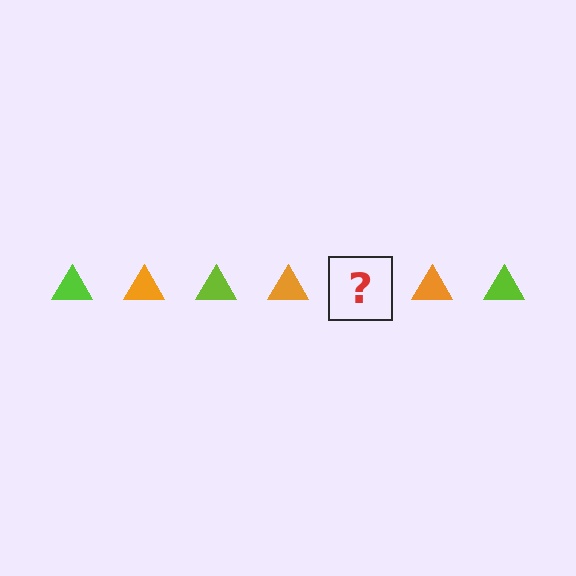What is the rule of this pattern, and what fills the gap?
The rule is that the pattern cycles through lime, orange triangles. The gap should be filled with a lime triangle.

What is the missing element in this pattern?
The missing element is a lime triangle.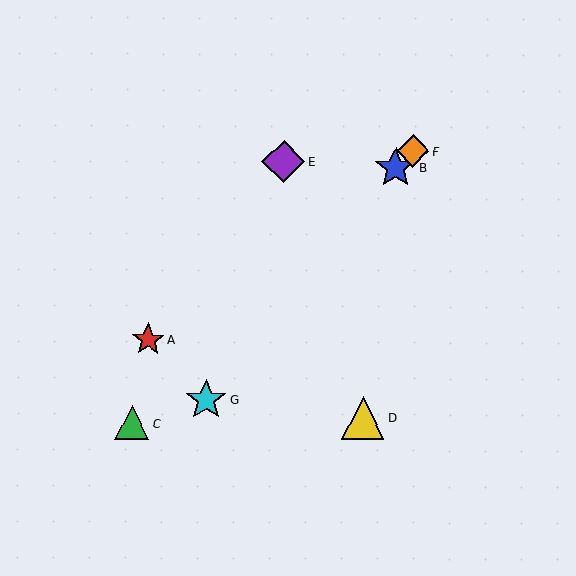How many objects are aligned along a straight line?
3 objects (B, C, F) are aligned along a straight line.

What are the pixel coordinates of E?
Object E is at (284, 162).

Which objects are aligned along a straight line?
Objects B, C, F are aligned along a straight line.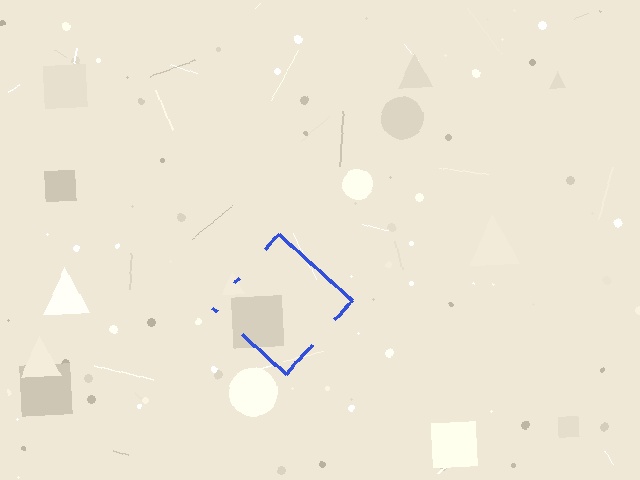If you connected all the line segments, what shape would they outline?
They would outline a diamond.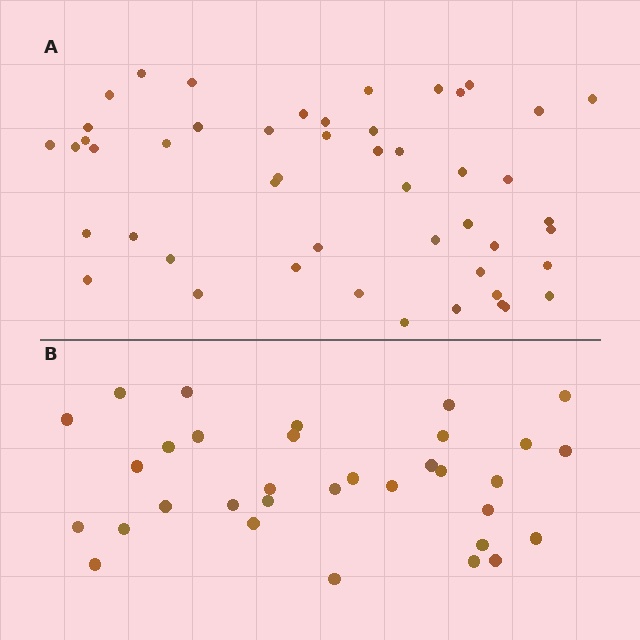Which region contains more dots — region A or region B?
Region A (the top region) has more dots.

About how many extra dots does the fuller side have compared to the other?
Region A has approximately 15 more dots than region B.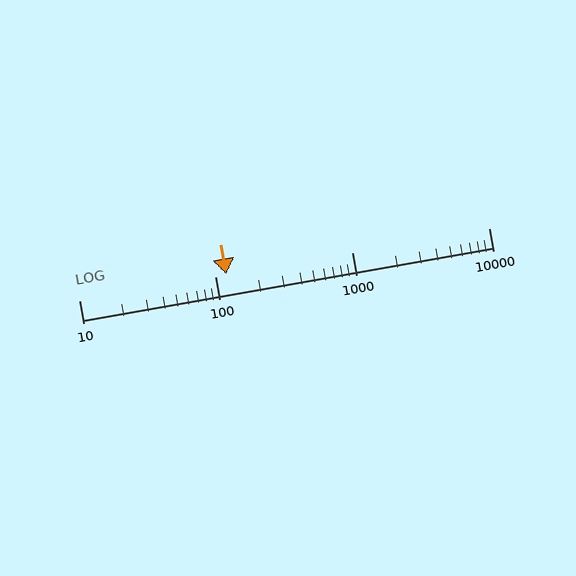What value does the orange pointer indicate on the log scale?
The pointer indicates approximately 120.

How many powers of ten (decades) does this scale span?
The scale spans 3 decades, from 10 to 10000.